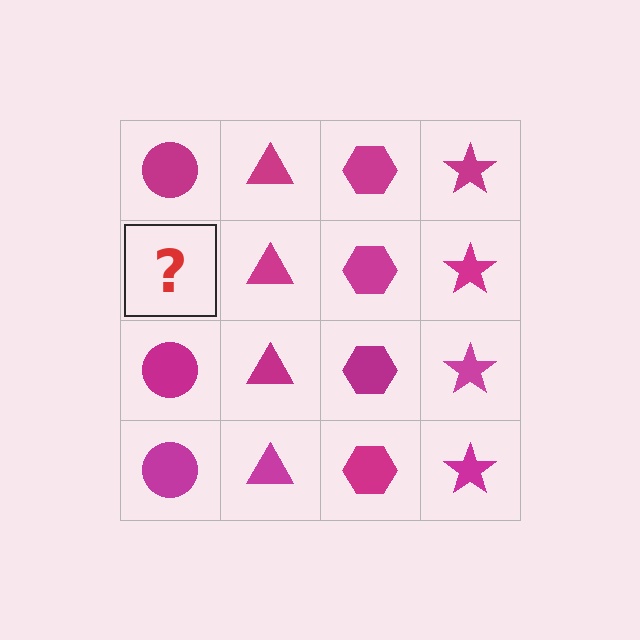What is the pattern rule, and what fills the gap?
The rule is that each column has a consistent shape. The gap should be filled with a magenta circle.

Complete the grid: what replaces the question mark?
The question mark should be replaced with a magenta circle.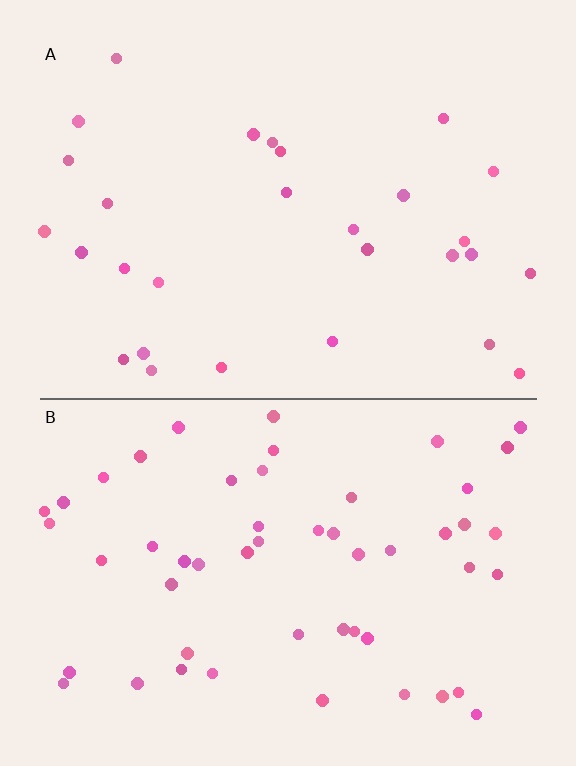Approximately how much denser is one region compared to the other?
Approximately 1.8× — region B over region A.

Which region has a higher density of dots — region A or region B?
B (the bottom).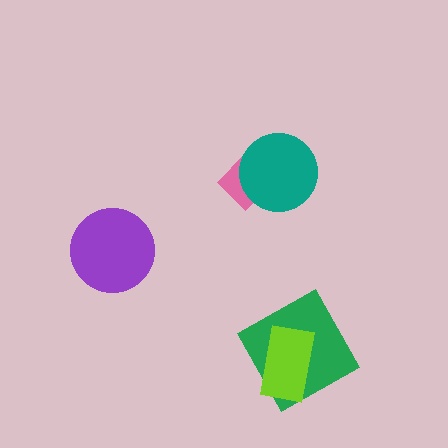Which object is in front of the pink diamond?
The teal circle is in front of the pink diamond.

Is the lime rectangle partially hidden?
No, no other shape covers it.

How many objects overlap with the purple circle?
0 objects overlap with the purple circle.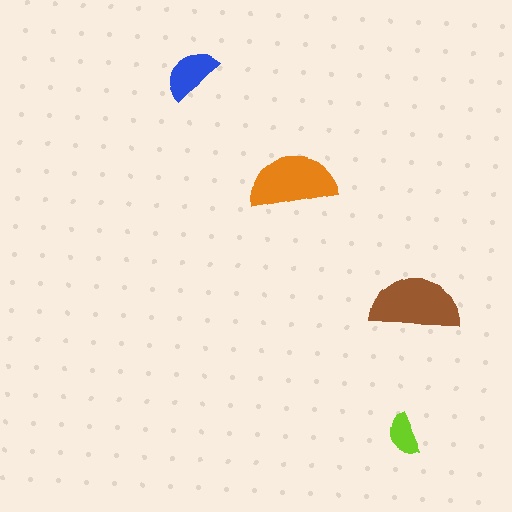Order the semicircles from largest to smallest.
the brown one, the orange one, the blue one, the lime one.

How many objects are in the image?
There are 4 objects in the image.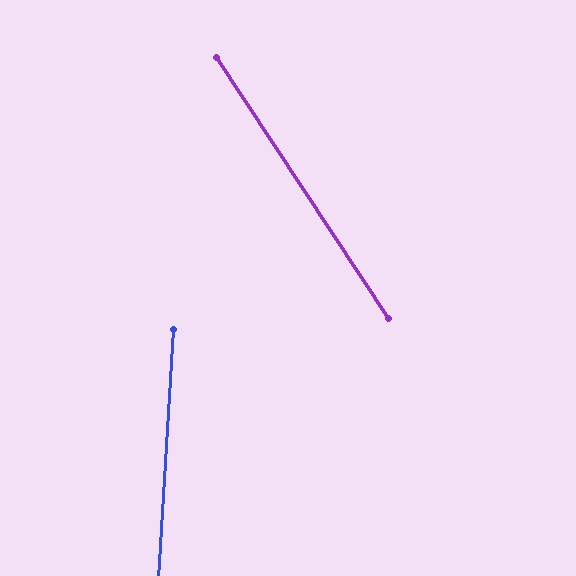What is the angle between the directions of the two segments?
Approximately 37 degrees.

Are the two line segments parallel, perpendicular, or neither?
Neither parallel nor perpendicular — they differ by about 37°.